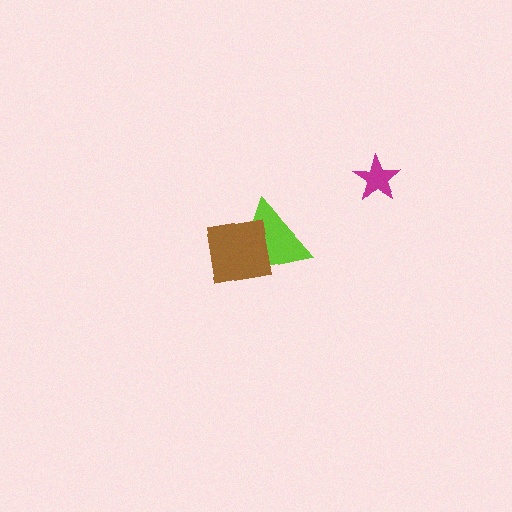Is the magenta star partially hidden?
No, no other shape covers it.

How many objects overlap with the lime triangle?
1 object overlaps with the lime triangle.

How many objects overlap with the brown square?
1 object overlaps with the brown square.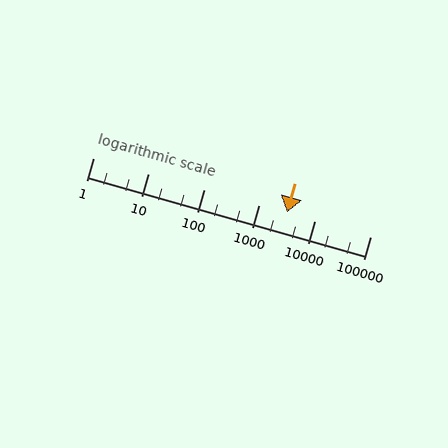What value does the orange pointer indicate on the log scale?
The pointer indicates approximately 3200.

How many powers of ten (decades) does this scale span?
The scale spans 5 decades, from 1 to 100000.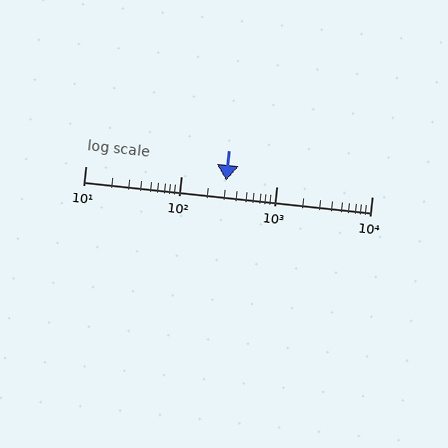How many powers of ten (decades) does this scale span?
The scale spans 3 decades, from 10 to 10000.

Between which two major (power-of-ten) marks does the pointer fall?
The pointer is between 100 and 1000.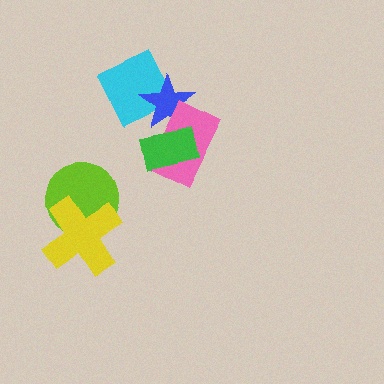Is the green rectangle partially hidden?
No, no other shape covers it.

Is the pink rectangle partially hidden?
Yes, it is partially covered by another shape.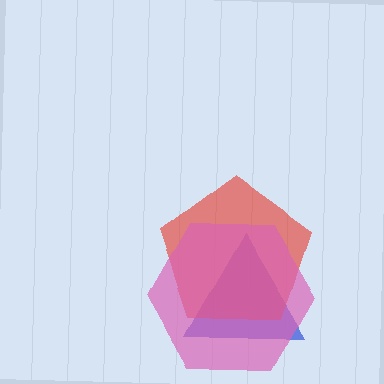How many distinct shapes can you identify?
There are 3 distinct shapes: a blue triangle, a red pentagon, a pink hexagon.